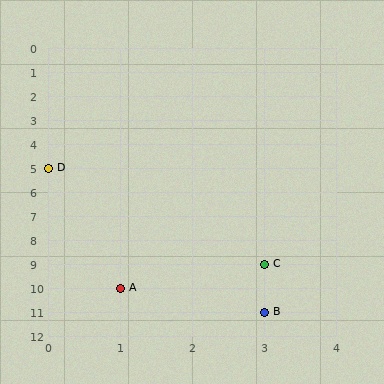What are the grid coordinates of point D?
Point D is at grid coordinates (0, 5).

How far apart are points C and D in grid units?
Points C and D are 3 columns and 4 rows apart (about 5.0 grid units diagonally).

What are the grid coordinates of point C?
Point C is at grid coordinates (3, 9).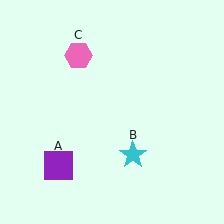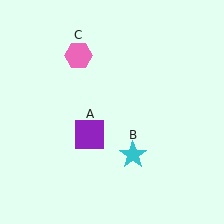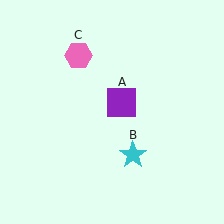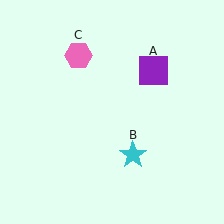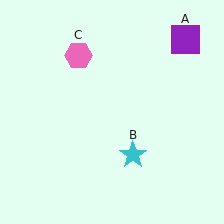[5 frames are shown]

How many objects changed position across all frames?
1 object changed position: purple square (object A).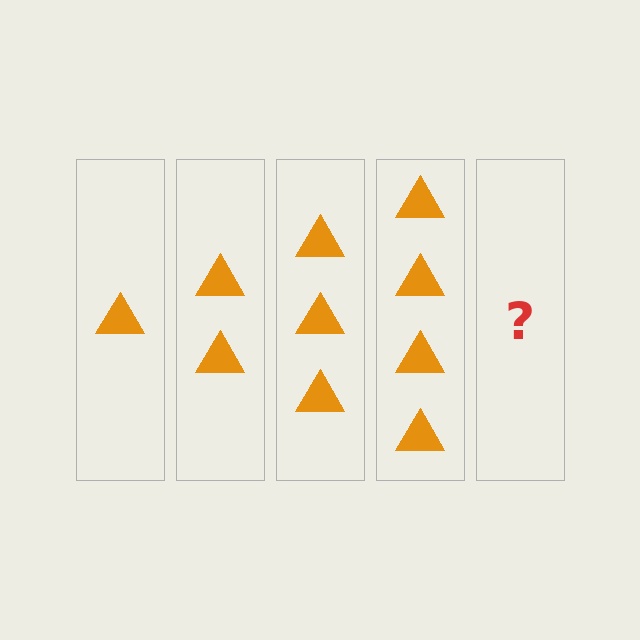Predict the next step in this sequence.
The next step is 5 triangles.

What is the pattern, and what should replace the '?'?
The pattern is that each step adds one more triangle. The '?' should be 5 triangles.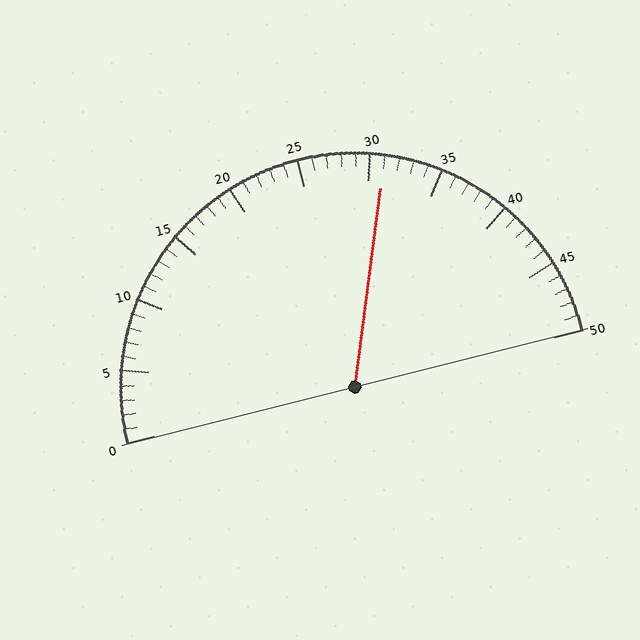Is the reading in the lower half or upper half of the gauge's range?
The reading is in the upper half of the range (0 to 50).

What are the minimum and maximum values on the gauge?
The gauge ranges from 0 to 50.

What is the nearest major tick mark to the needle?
The nearest major tick mark is 30.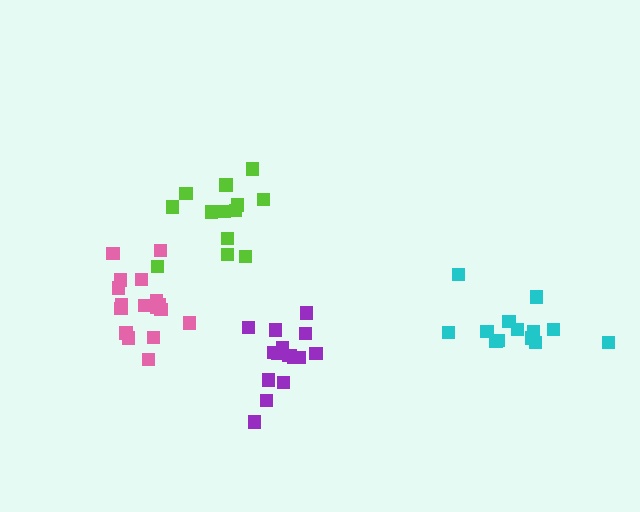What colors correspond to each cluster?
The clusters are colored: pink, lime, cyan, purple.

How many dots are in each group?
Group 1: 17 dots, Group 2: 13 dots, Group 3: 13 dots, Group 4: 16 dots (59 total).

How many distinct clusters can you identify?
There are 4 distinct clusters.